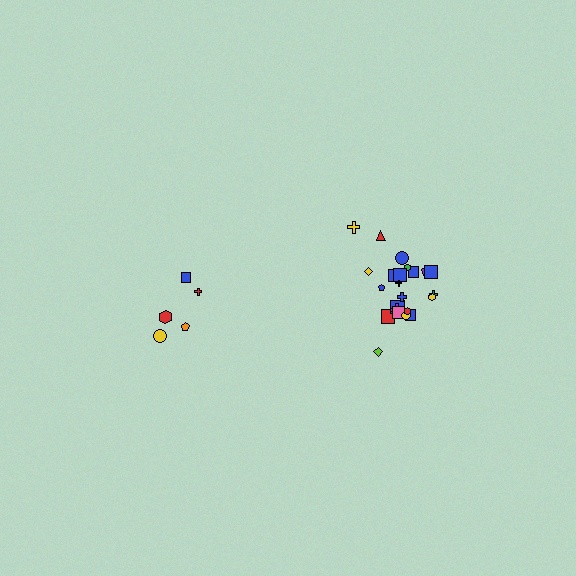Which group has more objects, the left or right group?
The right group.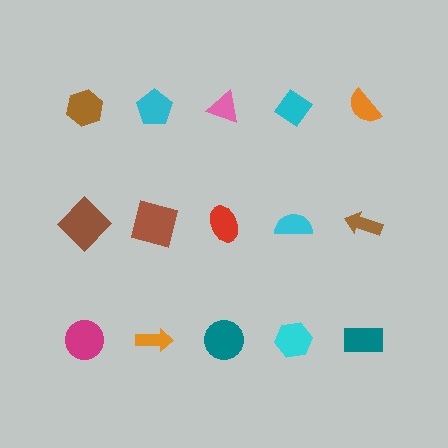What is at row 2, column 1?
A brown diamond.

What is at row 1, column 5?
An orange semicircle.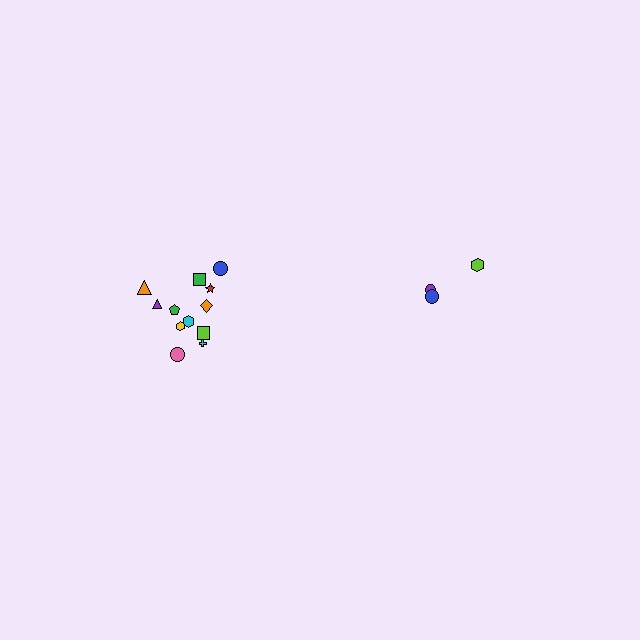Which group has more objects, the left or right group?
The left group.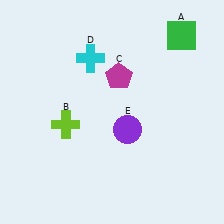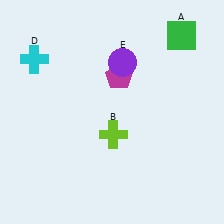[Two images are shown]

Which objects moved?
The objects that moved are: the lime cross (B), the cyan cross (D), the purple circle (E).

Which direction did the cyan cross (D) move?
The cyan cross (D) moved left.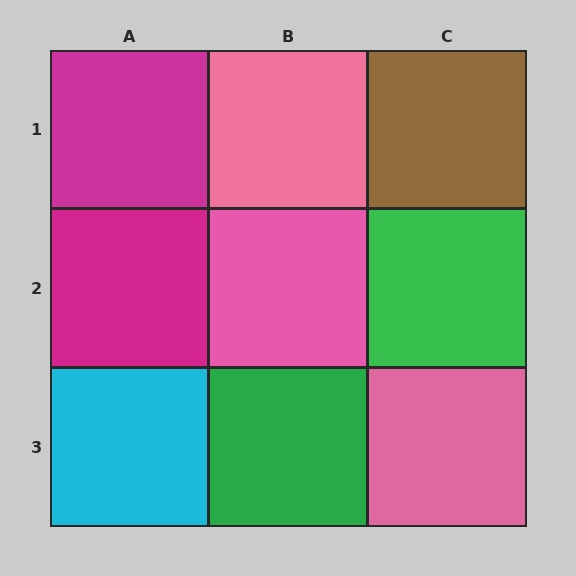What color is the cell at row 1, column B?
Pink.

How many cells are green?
2 cells are green.